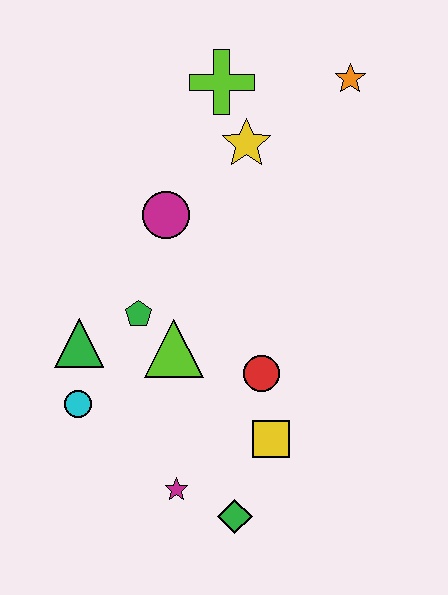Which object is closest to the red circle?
The yellow square is closest to the red circle.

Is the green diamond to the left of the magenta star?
No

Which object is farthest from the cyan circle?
The orange star is farthest from the cyan circle.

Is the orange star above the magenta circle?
Yes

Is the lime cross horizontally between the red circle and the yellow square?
No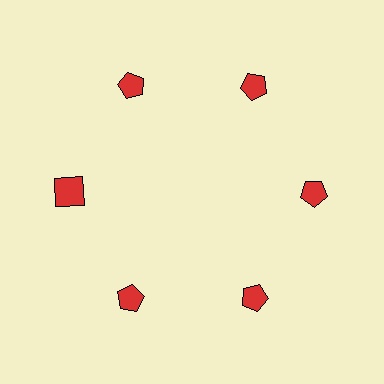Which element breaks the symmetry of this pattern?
The red square at roughly the 9 o'clock position breaks the symmetry. All other shapes are red pentagons.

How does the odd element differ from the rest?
It has a different shape: square instead of pentagon.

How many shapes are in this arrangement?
There are 6 shapes arranged in a ring pattern.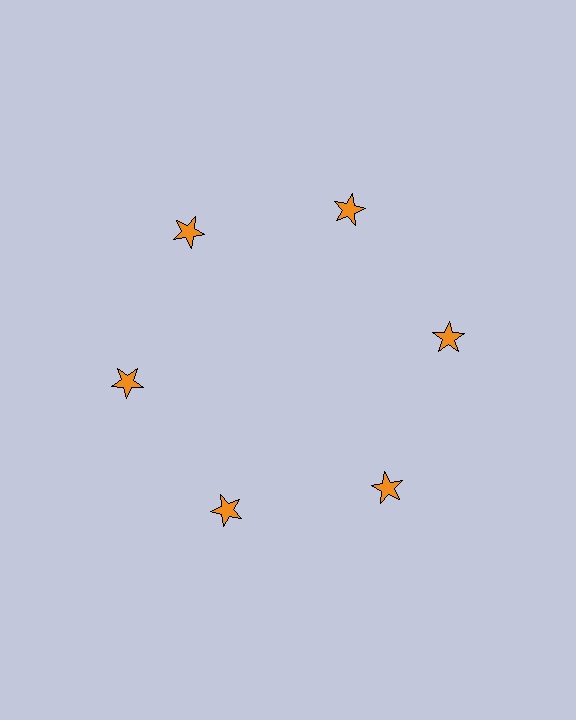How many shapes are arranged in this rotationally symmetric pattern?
There are 6 shapes, arranged in 6 groups of 1.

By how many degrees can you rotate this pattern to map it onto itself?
The pattern maps onto itself every 60 degrees of rotation.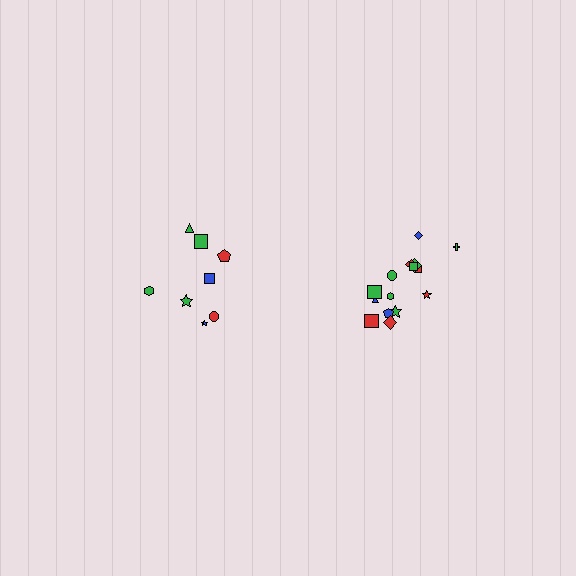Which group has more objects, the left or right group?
The right group.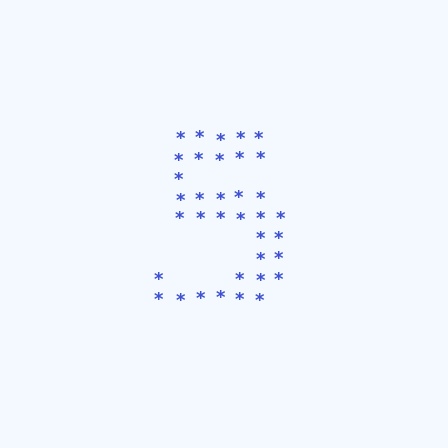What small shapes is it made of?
It is made of small asterisks.